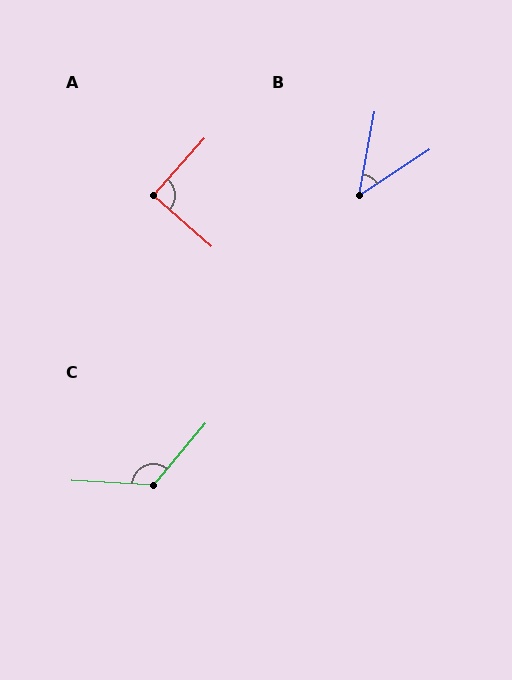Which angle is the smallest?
B, at approximately 46 degrees.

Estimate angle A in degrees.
Approximately 90 degrees.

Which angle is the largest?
C, at approximately 127 degrees.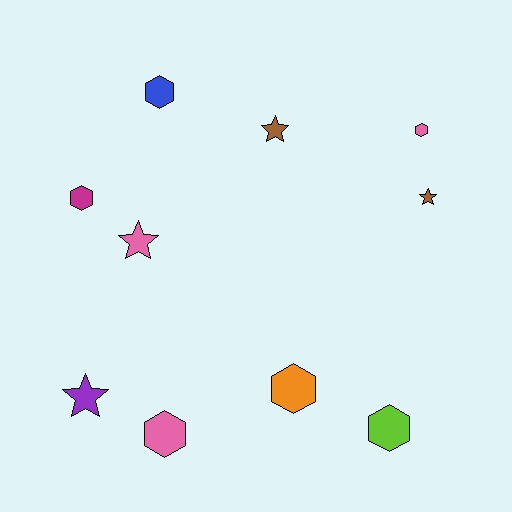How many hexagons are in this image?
There are 6 hexagons.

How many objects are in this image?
There are 10 objects.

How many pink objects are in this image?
There are 3 pink objects.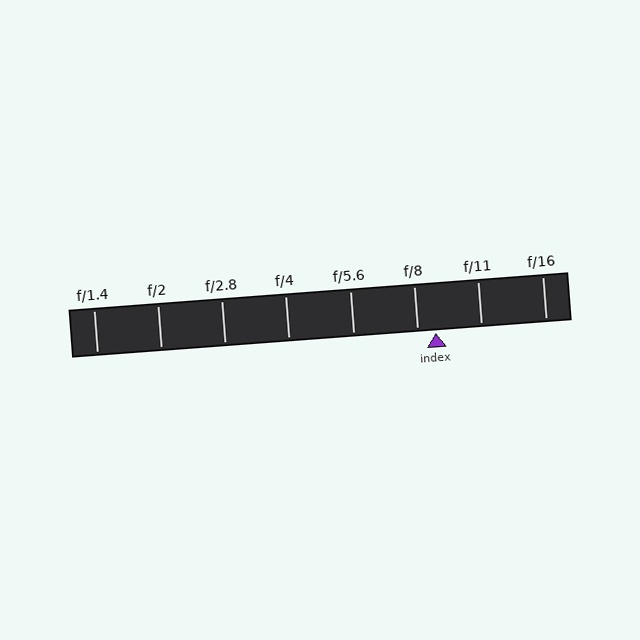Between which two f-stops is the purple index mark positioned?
The index mark is between f/8 and f/11.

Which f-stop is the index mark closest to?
The index mark is closest to f/8.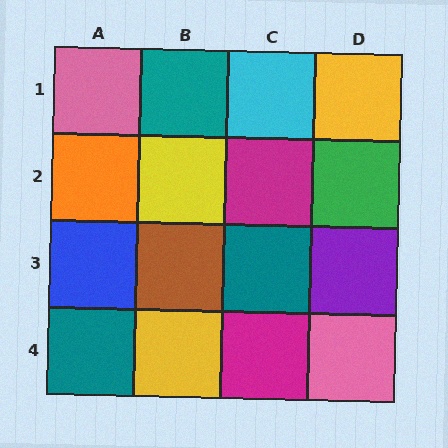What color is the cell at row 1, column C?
Cyan.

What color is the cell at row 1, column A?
Pink.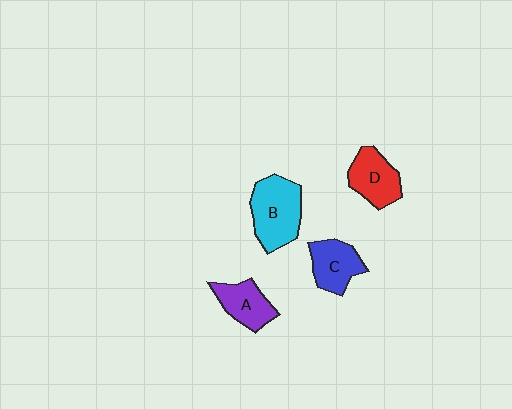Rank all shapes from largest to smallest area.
From largest to smallest: B (cyan), D (red), C (blue), A (purple).